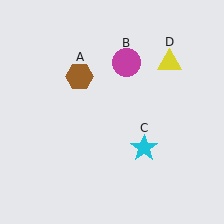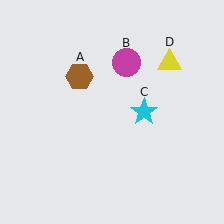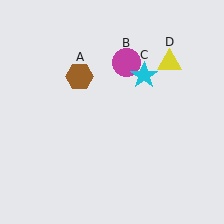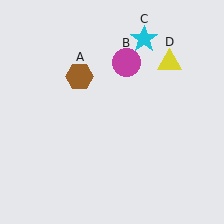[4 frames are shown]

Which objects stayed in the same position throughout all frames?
Brown hexagon (object A) and magenta circle (object B) and yellow triangle (object D) remained stationary.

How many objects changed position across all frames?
1 object changed position: cyan star (object C).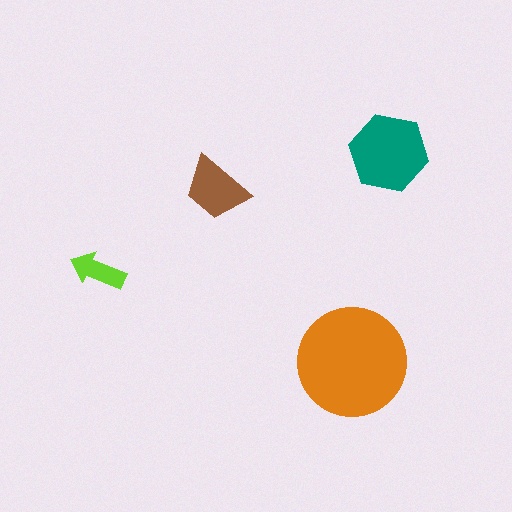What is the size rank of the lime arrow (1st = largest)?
4th.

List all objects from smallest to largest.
The lime arrow, the brown trapezoid, the teal hexagon, the orange circle.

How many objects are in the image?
There are 4 objects in the image.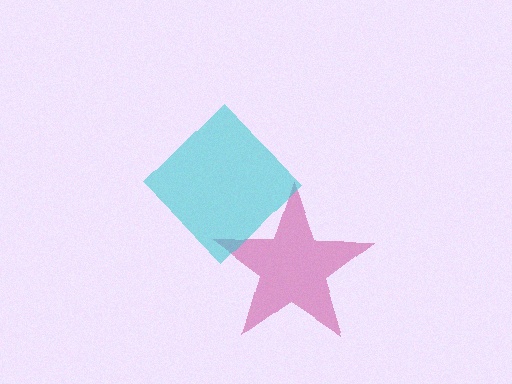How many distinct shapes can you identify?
There are 2 distinct shapes: a magenta star, a cyan diamond.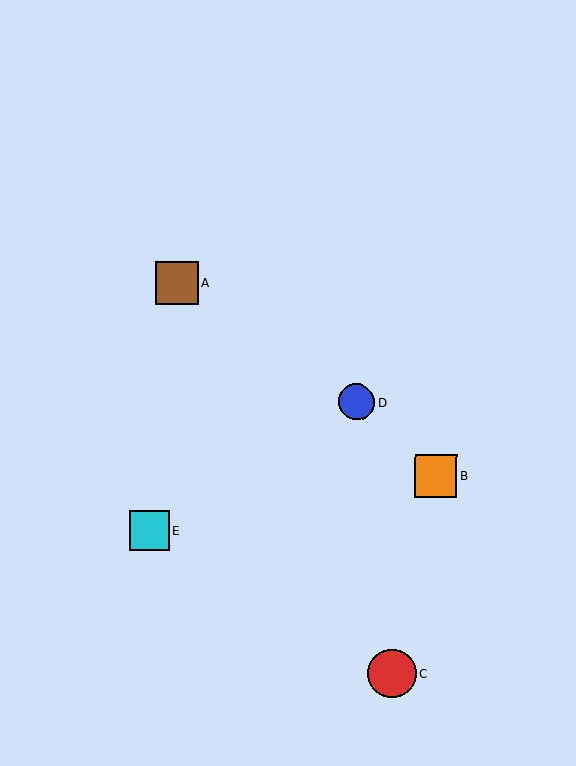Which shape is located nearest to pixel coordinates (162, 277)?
The brown square (labeled A) at (176, 283) is nearest to that location.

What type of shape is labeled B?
Shape B is an orange square.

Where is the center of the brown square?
The center of the brown square is at (176, 283).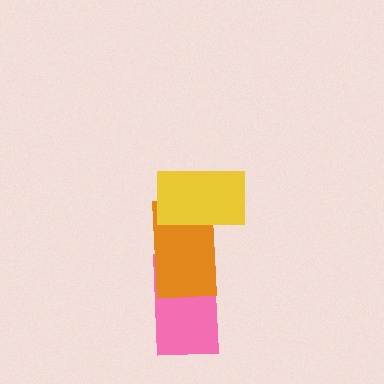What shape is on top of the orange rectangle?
The yellow rectangle is on top of the orange rectangle.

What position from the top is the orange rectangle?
The orange rectangle is 2nd from the top.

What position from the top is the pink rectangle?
The pink rectangle is 3rd from the top.